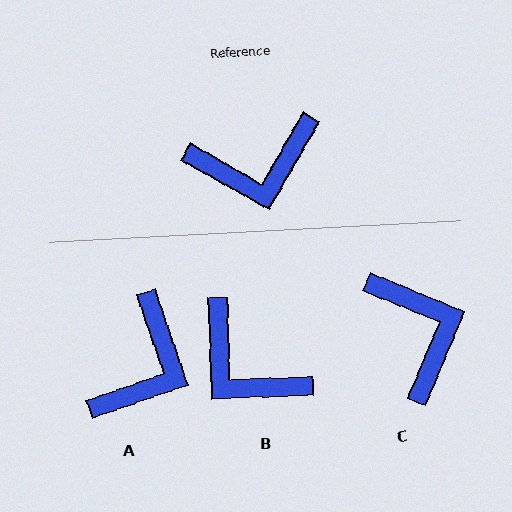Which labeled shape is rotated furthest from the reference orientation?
C, about 97 degrees away.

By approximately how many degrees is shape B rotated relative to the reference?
Approximately 58 degrees clockwise.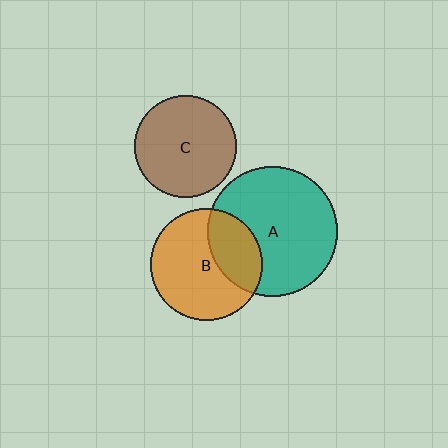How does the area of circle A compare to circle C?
Approximately 1.6 times.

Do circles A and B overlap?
Yes.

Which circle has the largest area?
Circle A (teal).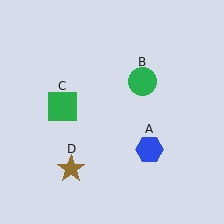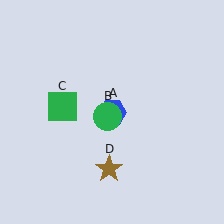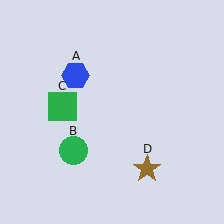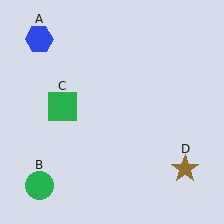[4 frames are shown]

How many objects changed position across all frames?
3 objects changed position: blue hexagon (object A), green circle (object B), brown star (object D).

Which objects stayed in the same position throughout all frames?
Green square (object C) remained stationary.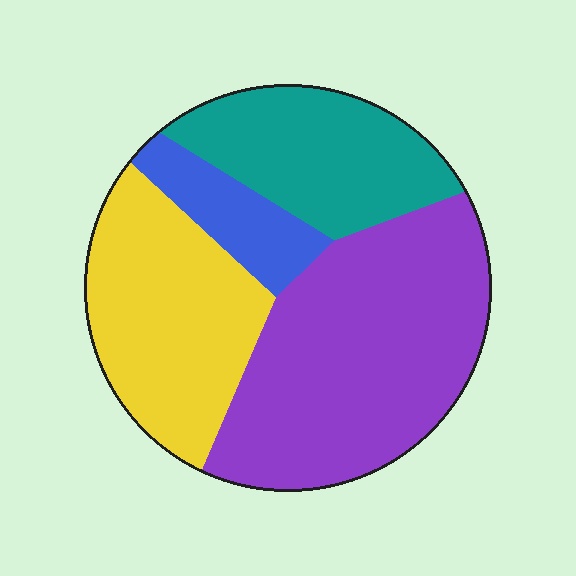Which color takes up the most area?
Purple, at roughly 40%.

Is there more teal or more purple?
Purple.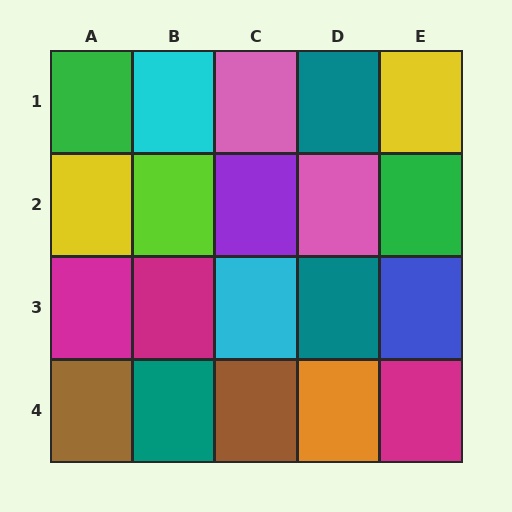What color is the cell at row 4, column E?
Magenta.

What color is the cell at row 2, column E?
Green.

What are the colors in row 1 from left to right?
Green, cyan, pink, teal, yellow.